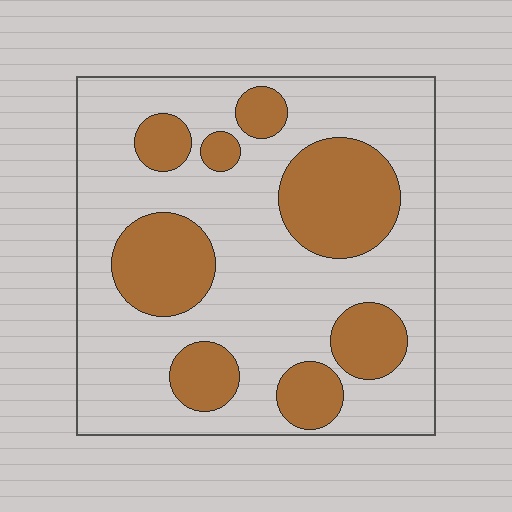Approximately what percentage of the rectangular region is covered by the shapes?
Approximately 30%.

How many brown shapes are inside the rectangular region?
8.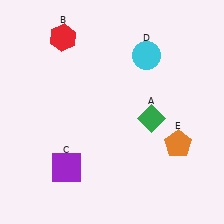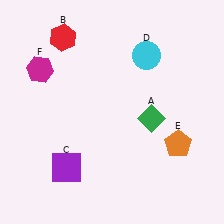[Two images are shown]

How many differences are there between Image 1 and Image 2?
There is 1 difference between the two images.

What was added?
A magenta hexagon (F) was added in Image 2.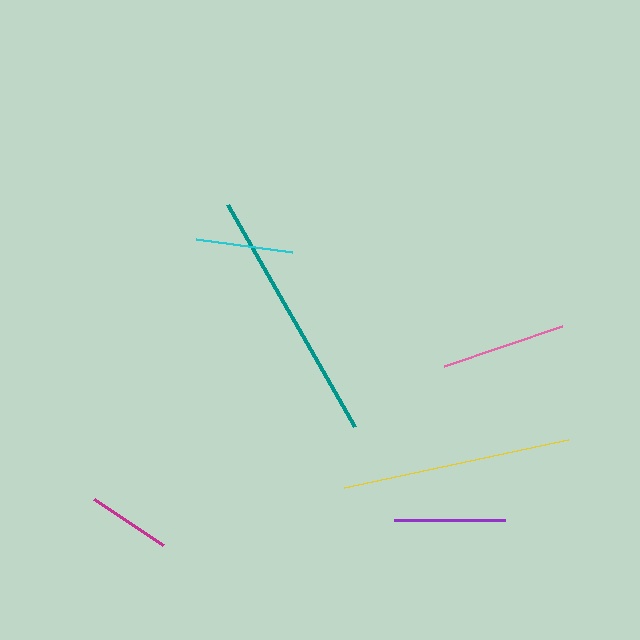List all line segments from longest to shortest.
From longest to shortest: teal, yellow, pink, purple, cyan, magenta.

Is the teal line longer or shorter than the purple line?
The teal line is longer than the purple line.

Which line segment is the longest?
The teal line is the longest at approximately 256 pixels.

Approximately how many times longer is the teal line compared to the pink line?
The teal line is approximately 2.1 times the length of the pink line.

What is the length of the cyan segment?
The cyan segment is approximately 96 pixels long.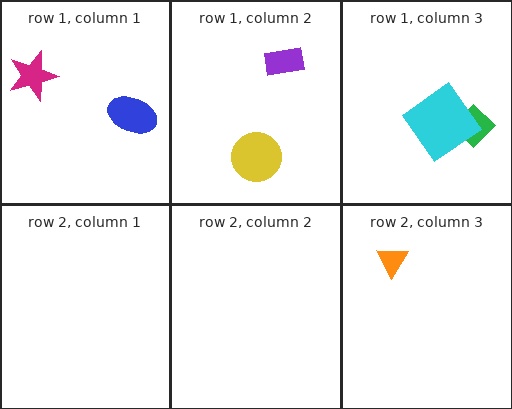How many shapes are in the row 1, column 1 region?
2.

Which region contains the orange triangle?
The row 2, column 3 region.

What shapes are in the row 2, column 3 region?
The orange triangle.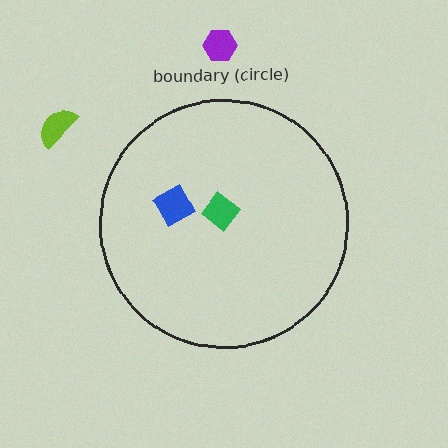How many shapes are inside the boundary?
2 inside, 2 outside.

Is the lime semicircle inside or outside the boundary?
Outside.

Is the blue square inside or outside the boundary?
Inside.